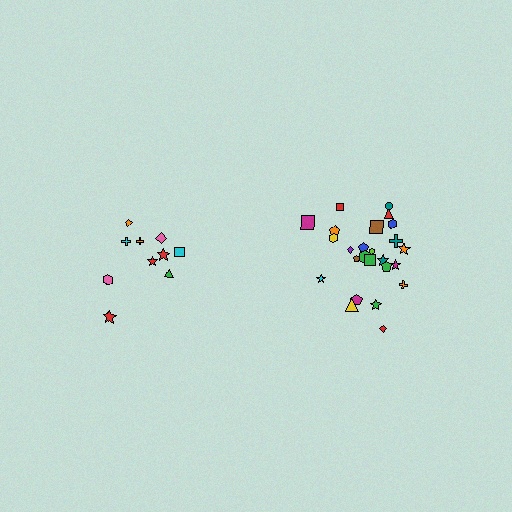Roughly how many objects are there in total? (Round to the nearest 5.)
Roughly 35 objects in total.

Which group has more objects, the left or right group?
The right group.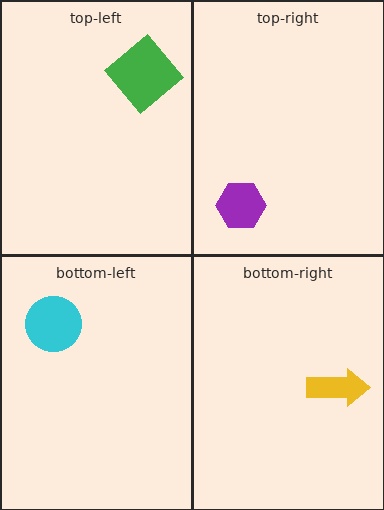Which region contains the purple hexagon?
The top-right region.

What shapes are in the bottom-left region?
The cyan circle.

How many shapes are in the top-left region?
1.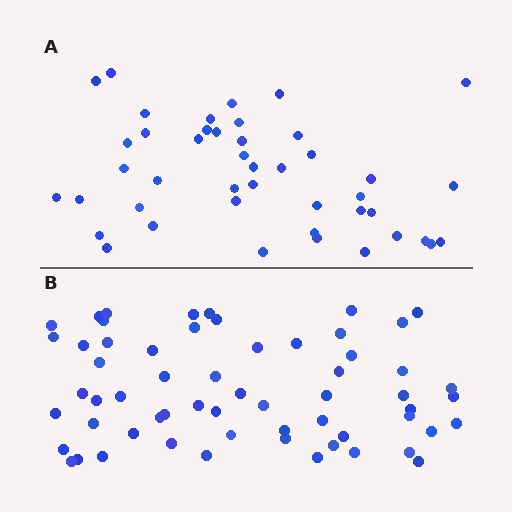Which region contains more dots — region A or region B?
Region B (the bottom region) has more dots.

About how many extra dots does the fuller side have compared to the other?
Region B has approximately 15 more dots than region A.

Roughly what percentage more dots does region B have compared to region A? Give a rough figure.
About 35% more.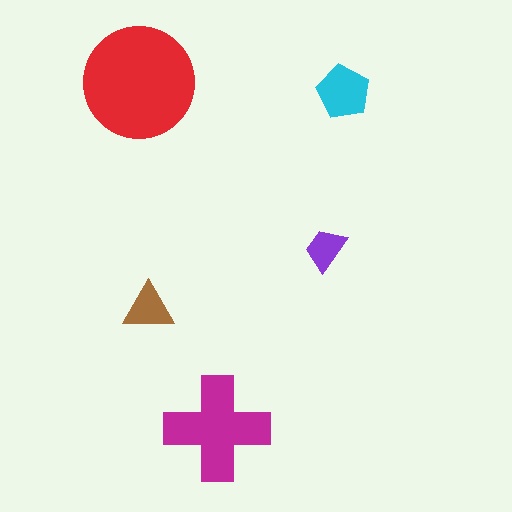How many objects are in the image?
There are 5 objects in the image.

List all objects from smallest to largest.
The purple trapezoid, the brown triangle, the cyan pentagon, the magenta cross, the red circle.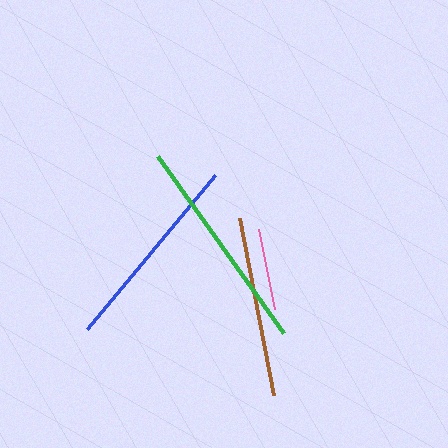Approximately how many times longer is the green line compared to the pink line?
The green line is approximately 2.7 times the length of the pink line.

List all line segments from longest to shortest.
From longest to shortest: green, blue, brown, pink.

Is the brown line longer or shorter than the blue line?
The blue line is longer than the brown line.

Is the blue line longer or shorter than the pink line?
The blue line is longer than the pink line.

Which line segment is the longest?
The green line is the longest at approximately 218 pixels.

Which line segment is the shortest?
The pink line is the shortest at approximately 81 pixels.